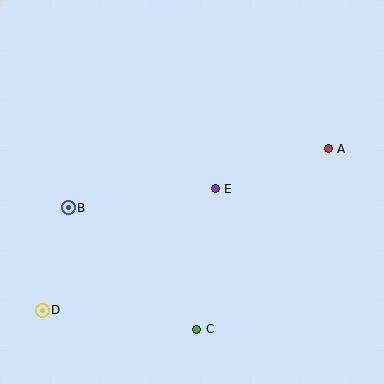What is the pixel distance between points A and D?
The distance between A and D is 328 pixels.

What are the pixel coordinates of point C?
Point C is at (197, 329).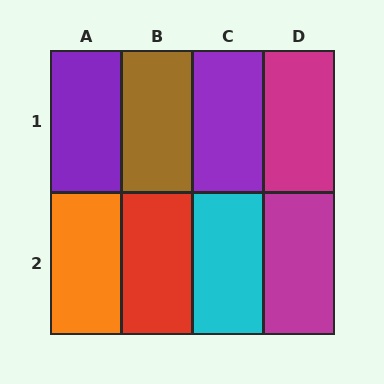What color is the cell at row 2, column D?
Magenta.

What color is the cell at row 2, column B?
Red.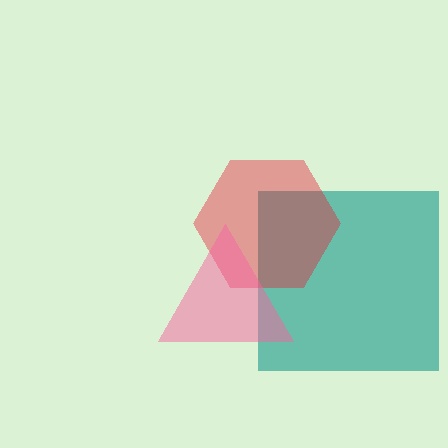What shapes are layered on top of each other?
The layered shapes are: a teal square, a red hexagon, a pink triangle.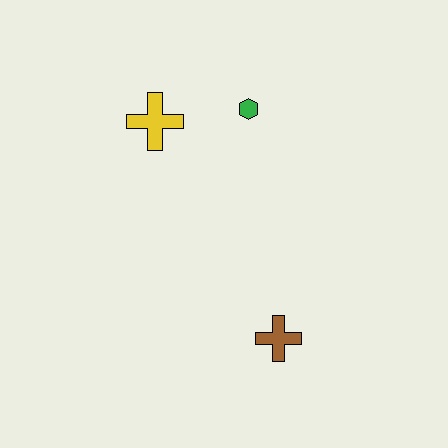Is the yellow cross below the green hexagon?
Yes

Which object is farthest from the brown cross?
The yellow cross is farthest from the brown cross.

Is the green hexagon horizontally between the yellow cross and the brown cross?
Yes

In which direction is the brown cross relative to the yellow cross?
The brown cross is below the yellow cross.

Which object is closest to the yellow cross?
The green hexagon is closest to the yellow cross.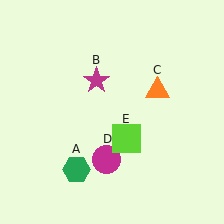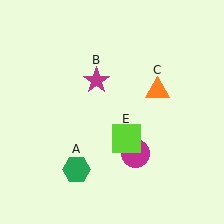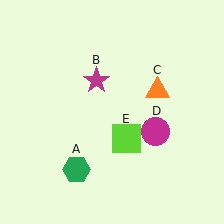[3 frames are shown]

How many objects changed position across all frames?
1 object changed position: magenta circle (object D).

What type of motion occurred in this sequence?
The magenta circle (object D) rotated counterclockwise around the center of the scene.